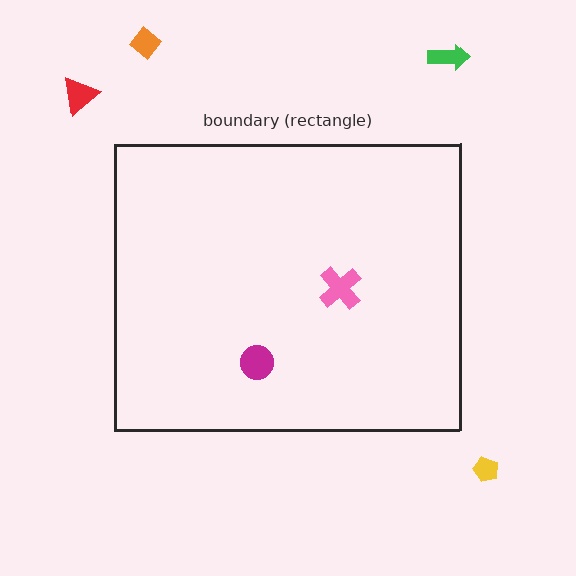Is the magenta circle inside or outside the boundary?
Inside.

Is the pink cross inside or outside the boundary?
Inside.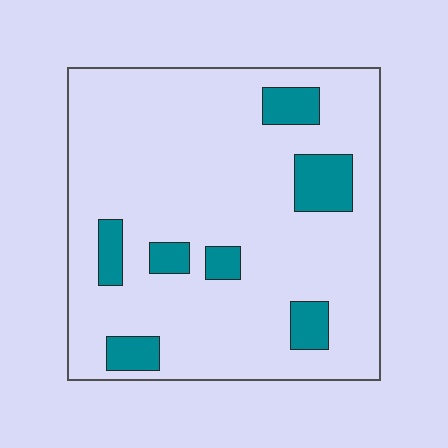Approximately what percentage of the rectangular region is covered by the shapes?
Approximately 15%.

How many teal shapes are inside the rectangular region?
7.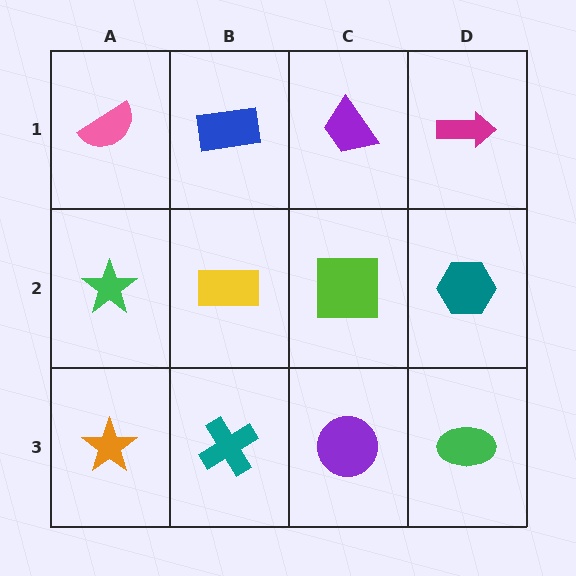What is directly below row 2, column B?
A teal cross.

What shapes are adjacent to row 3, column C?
A lime square (row 2, column C), a teal cross (row 3, column B), a green ellipse (row 3, column D).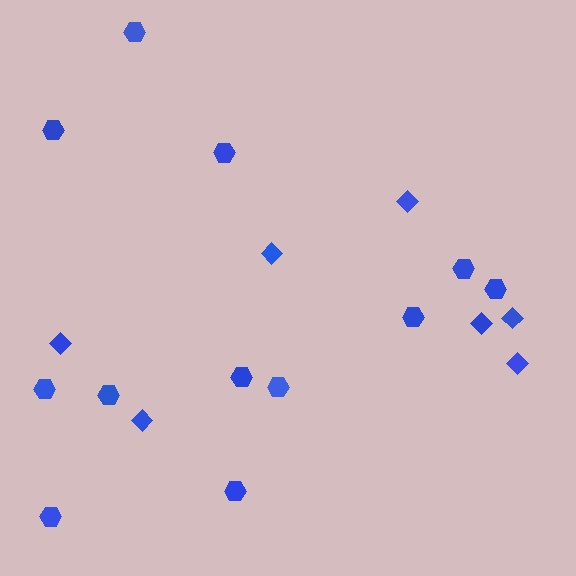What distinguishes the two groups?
There are 2 groups: one group of diamonds (7) and one group of hexagons (12).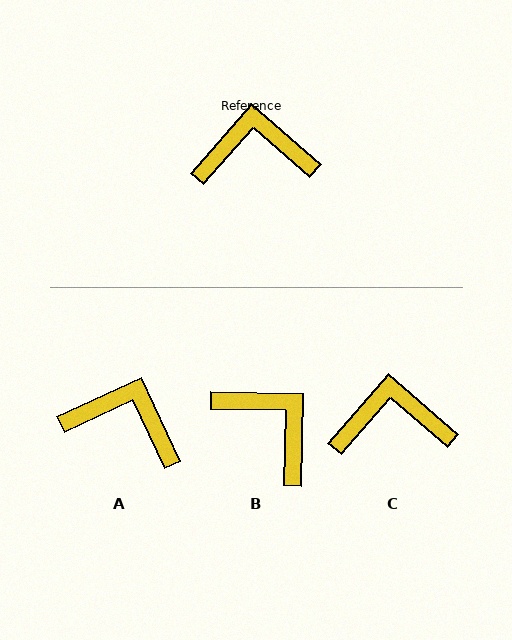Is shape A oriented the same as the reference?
No, it is off by about 24 degrees.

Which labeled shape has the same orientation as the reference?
C.